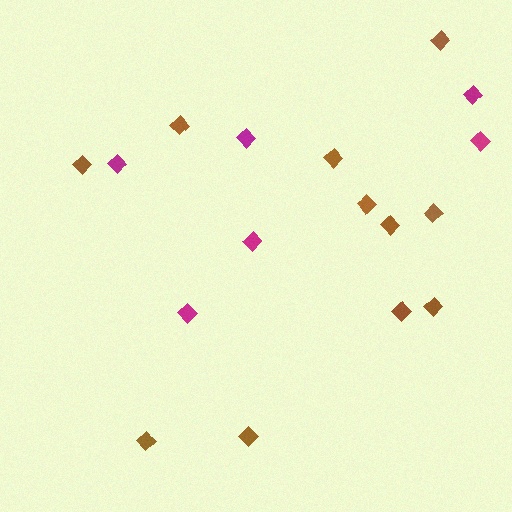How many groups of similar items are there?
There are 2 groups: one group of brown diamonds (11) and one group of magenta diamonds (6).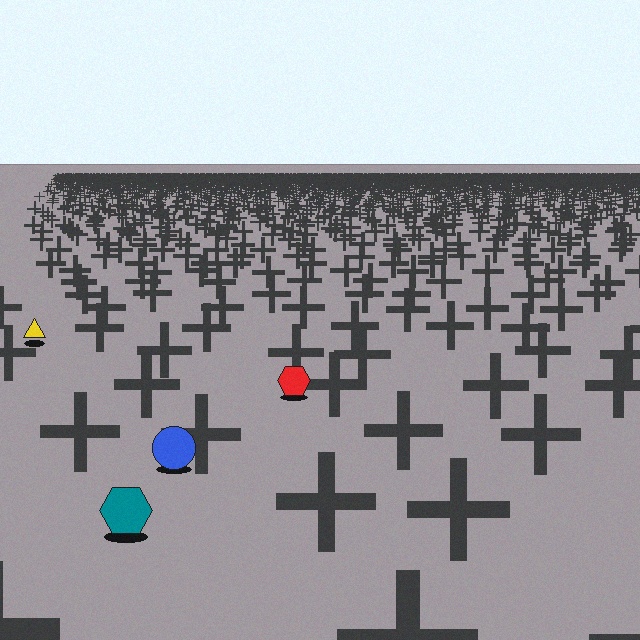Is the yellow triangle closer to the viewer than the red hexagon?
No. The red hexagon is closer — you can tell from the texture gradient: the ground texture is coarser near it.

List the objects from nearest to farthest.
From nearest to farthest: the teal hexagon, the blue circle, the red hexagon, the yellow triangle.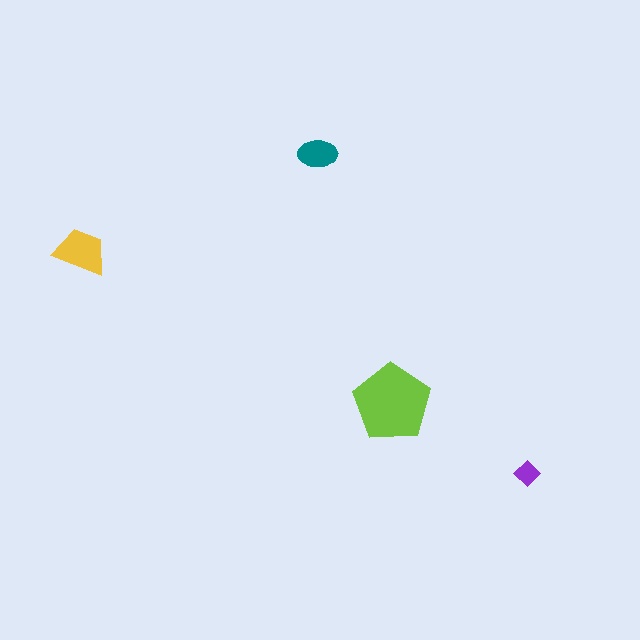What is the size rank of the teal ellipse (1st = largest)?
3rd.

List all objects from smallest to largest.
The purple diamond, the teal ellipse, the yellow trapezoid, the lime pentagon.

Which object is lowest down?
The purple diamond is bottommost.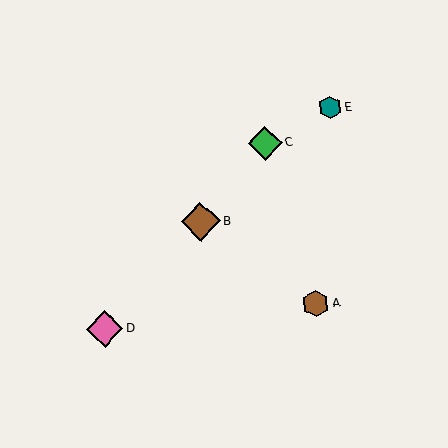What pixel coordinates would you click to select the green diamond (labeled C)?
Click at (265, 143) to select the green diamond C.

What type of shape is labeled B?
Shape B is a brown diamond.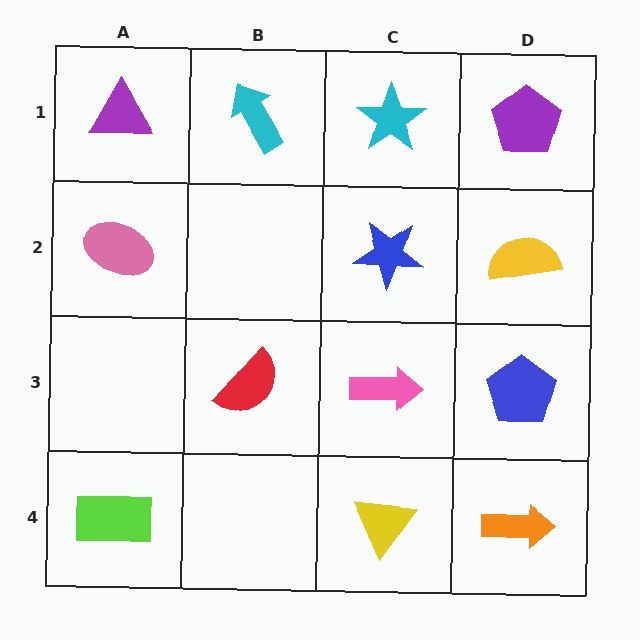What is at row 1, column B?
A cyan arrow.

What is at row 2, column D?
A yellow semicircle.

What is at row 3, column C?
A pink arrow.